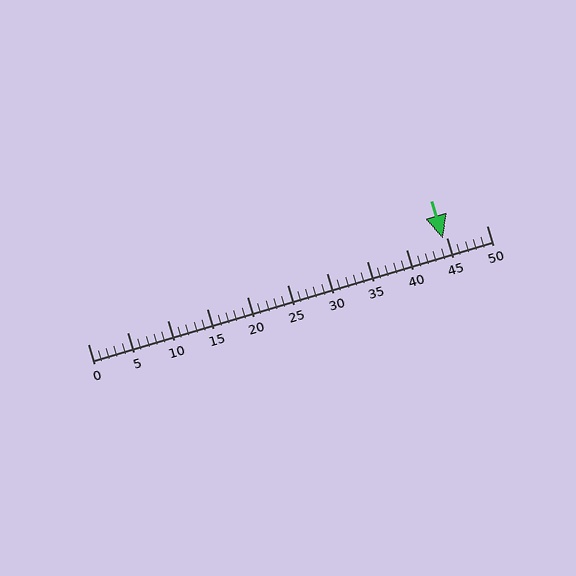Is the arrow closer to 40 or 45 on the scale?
The arrow is closer to 45.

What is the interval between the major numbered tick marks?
The major tick marks are spaced 5 units apart.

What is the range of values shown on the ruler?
The ruler shows values from 0 to 50.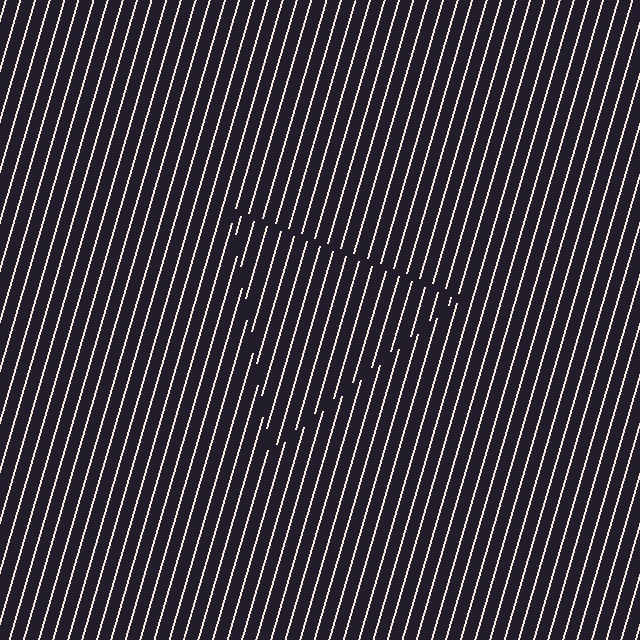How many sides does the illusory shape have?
3 sides — the line-ends trace a triangle.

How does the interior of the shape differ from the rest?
The interior of the shape contains the same grating, shifted by half a period — the contour is defined by the phase discontinuity where line-ends from the inner and outer gratings abut.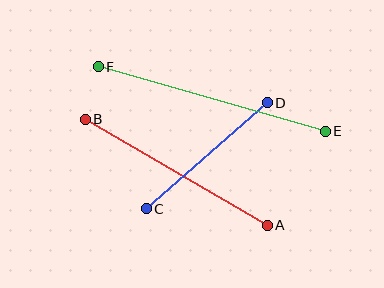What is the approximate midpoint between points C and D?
The midpoint is at approximately (207, 156) pixels.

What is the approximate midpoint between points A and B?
The midpoint is at approximately (176, 172) pixels.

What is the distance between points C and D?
The distance is approximately 161 pixels.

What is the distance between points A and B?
The distance is approximately 211 pixels.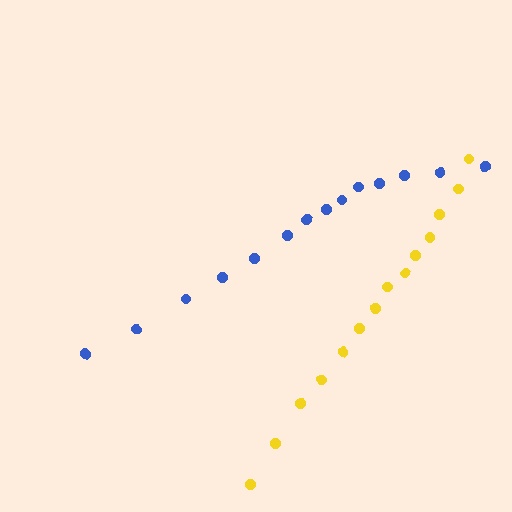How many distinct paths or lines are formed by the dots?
There are 2 distinct paths.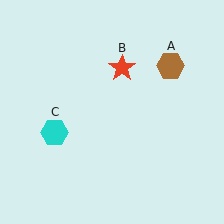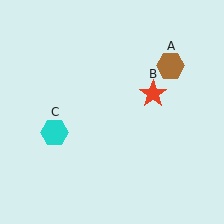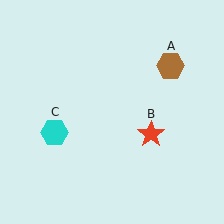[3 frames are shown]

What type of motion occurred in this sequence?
The red star (object B) rotated clockwise around the center of the scene.